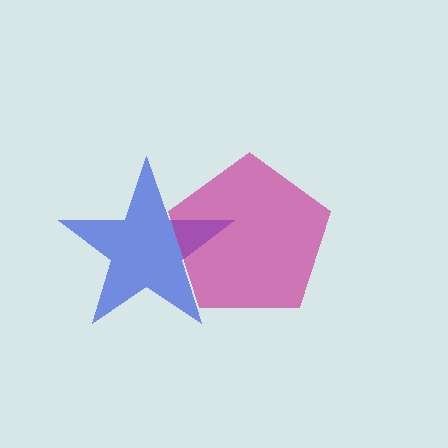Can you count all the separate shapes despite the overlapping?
Yes, there are 2 separate shapes.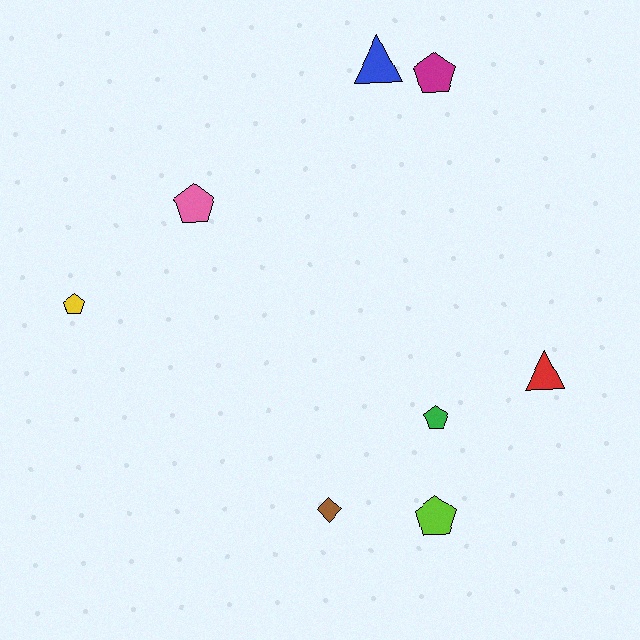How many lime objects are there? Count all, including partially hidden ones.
There is 1 lime object.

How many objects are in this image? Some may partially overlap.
There are 8 objects.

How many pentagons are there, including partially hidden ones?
There are 5 pentagons.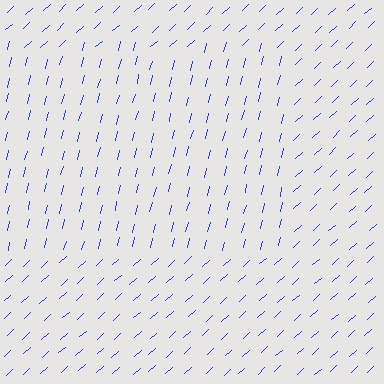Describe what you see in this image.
The image is filled with small blue line segments. A rectangle region in the image has lines oriented differently from the surrounding lines, creating a visible texture boundary.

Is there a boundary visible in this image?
Yes, there is a texture boundary formed by a change in line orientation.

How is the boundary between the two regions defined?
The boundary is defined purely by a change in line orientation (approximately 33 degrees difference). All lines are the same color and thickness.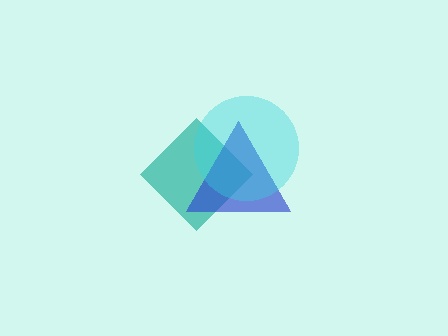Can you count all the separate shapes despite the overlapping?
Yes, there are 3 separate shapes.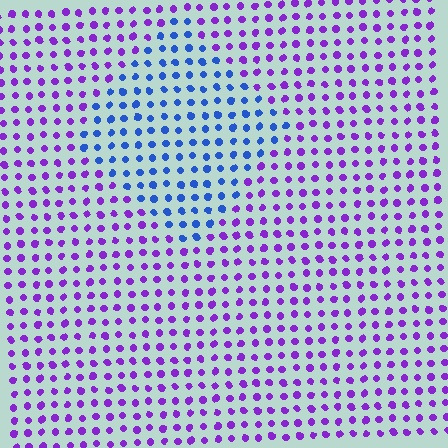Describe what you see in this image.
The image is filled with small purple elements in a uniform arrangement. A diamond-shaped region is visible where the elements are tinted to a slightly different hue, forming a subtle color boundary.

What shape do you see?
I see a diamond.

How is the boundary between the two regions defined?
The boundary is defined purely by a slight shift in hue (about 54 degrees). Spacing, size, and orientation are identical on both sides.